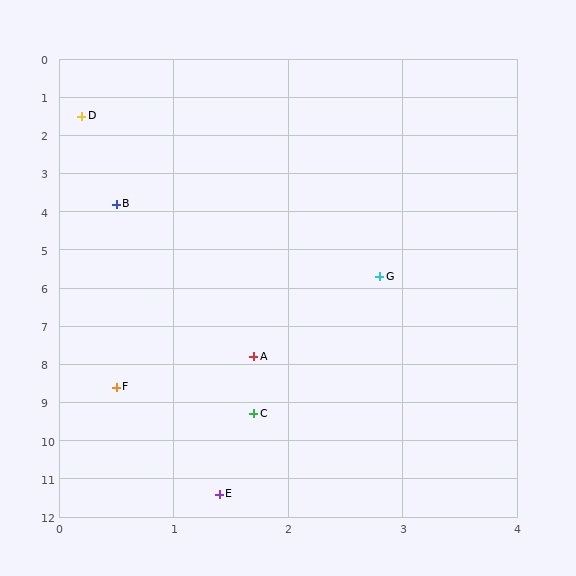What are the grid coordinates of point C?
Point C is at approximately (1.7, 9.3).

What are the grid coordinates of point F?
Point F is at approximately (0.5, 8.6).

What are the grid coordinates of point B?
Point B is at approximately (0.5, 3.8).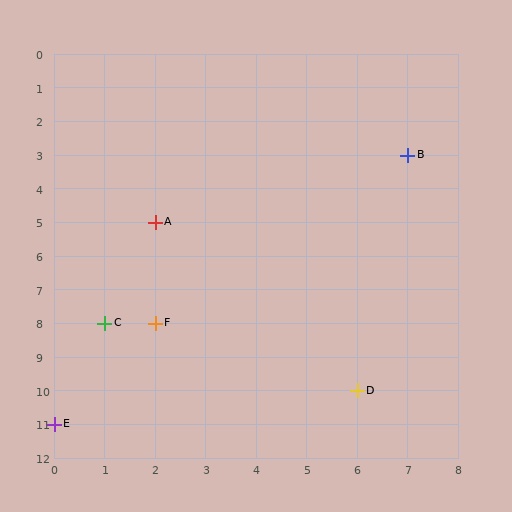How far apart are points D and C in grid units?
Points D and C are 5 columns and 2 rows apart (about 5.4 grid units diagonally).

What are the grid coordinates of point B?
Point B is at grid coordinates (7, 3).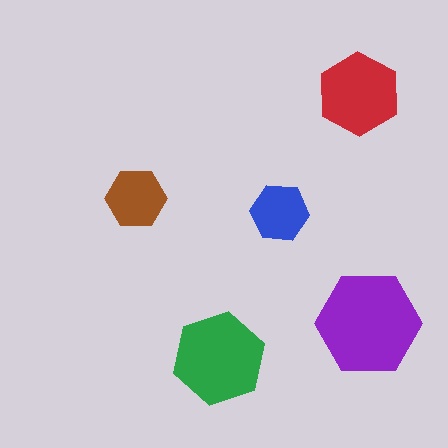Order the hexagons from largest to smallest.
the purple one, the green one, the red one, the brown one, the blue one.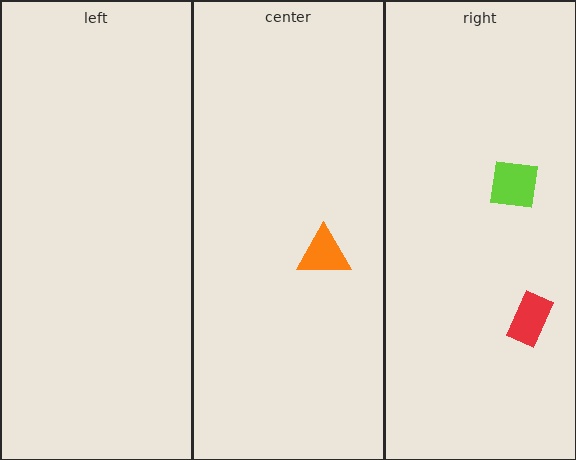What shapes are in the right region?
The lime square, the red rectangle.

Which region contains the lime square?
The right region.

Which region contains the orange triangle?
The center region.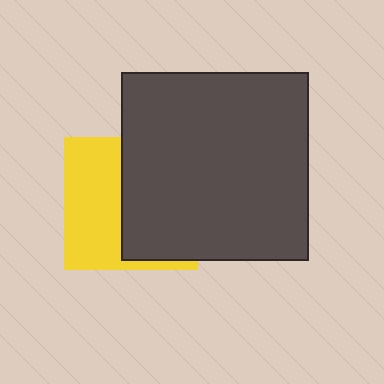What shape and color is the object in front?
The object in front is a dark gray square.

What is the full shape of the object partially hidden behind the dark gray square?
The partially hidden object is a yellow square.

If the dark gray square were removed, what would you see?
You would see the complete yellow square.